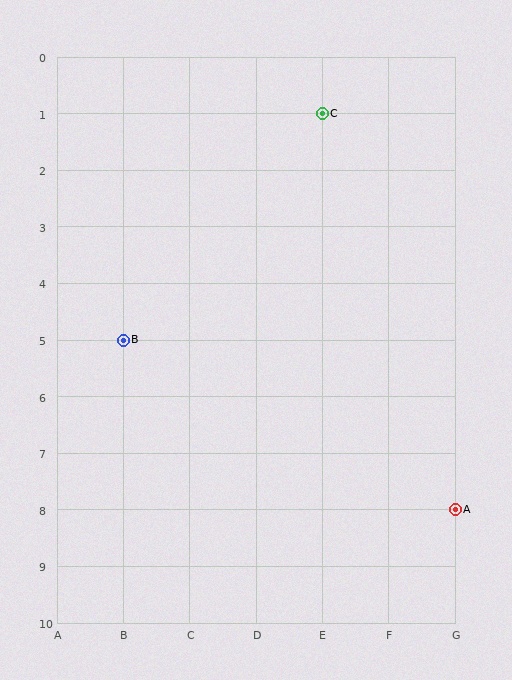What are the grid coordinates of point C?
Point C is at grid coordinates (E, 1).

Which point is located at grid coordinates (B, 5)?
Point B is at (B, 5).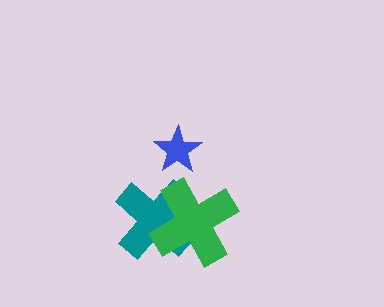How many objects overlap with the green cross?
1 object overlaps with the green cross.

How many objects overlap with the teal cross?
1 object overlaps with the teal cross.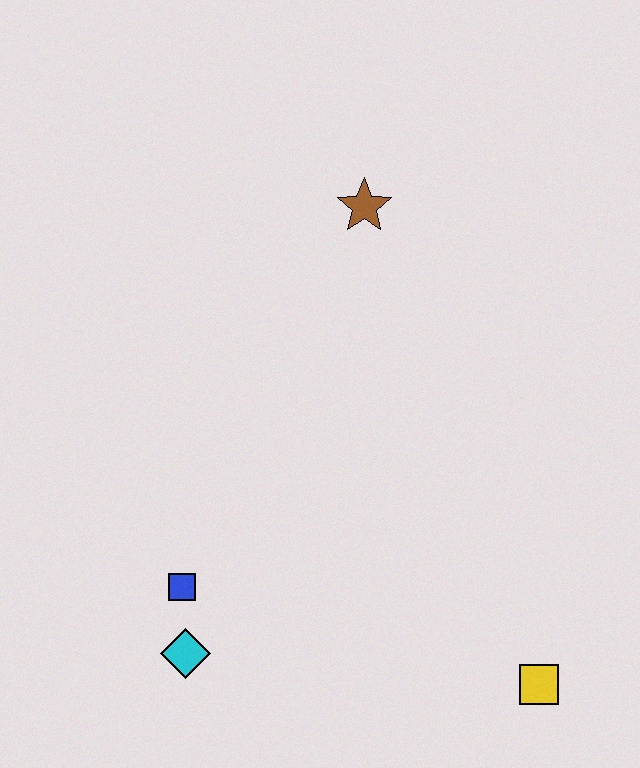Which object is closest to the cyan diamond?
The blue square is closest to the cyan diamond.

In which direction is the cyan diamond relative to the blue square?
The cyan diamond is below the blue square.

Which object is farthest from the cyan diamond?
The brown star is farthest from the cyan diamond.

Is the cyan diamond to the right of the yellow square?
No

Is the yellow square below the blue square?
Yes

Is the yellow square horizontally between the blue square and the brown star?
No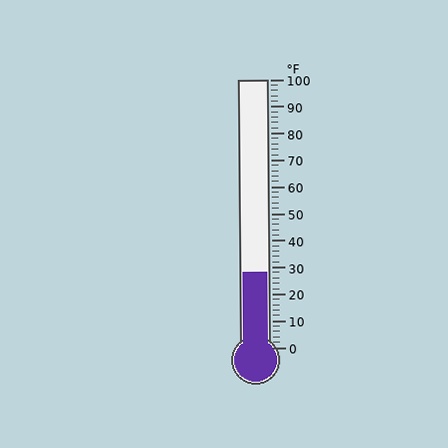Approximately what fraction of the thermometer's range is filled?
The thermometer is filled to approximately 30% of its range.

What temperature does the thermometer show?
The thermometer shows approximately 28°F.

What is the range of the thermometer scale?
The thermometer scale ranges from 0°F to 100°F.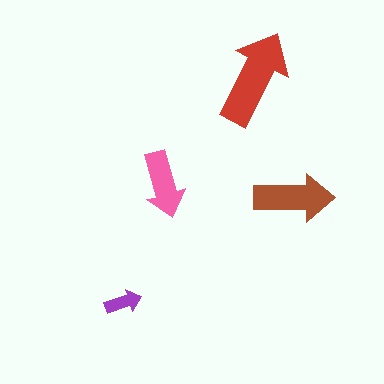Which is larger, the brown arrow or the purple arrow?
The brown one.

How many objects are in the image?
There are 4 objects in the image.